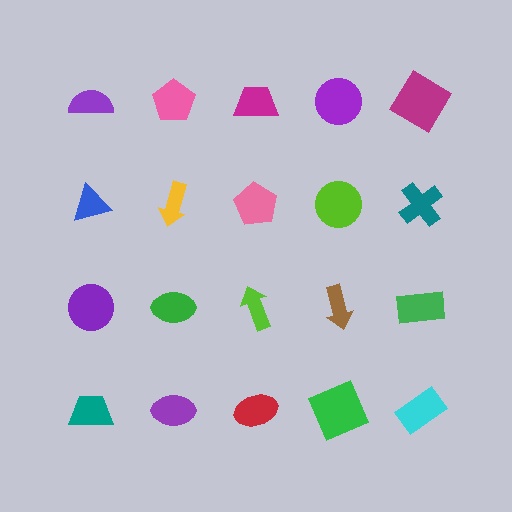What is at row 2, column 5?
A teal cross.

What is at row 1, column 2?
A pink pentagon.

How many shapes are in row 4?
5 shapes.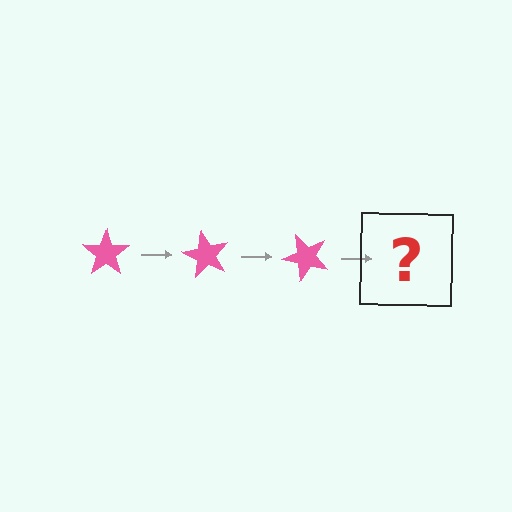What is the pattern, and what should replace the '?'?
The pattern is that the star rotates 60 degrees each step. The '?' should be a pink star rotated 180 degrees.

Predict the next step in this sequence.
The next step is a pink star rotated 180 degrees.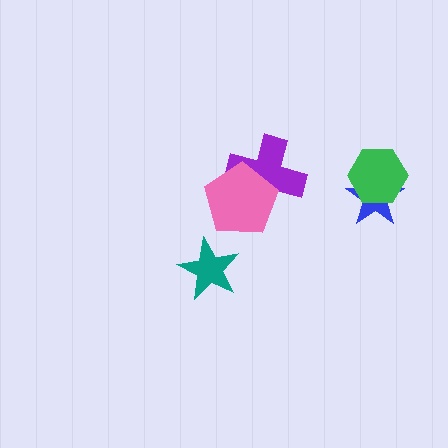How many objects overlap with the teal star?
0 objects overlap with the teal star.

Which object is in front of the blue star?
The green hexagon is in front of the blue star.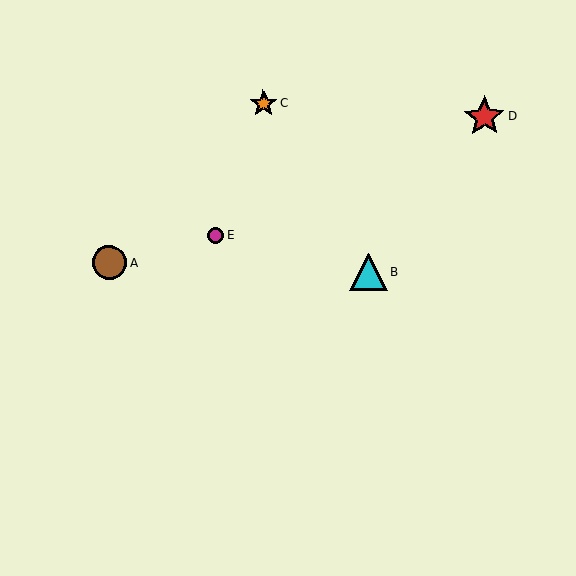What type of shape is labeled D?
Shape D is a red star.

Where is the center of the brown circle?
The center of the brown circle is at (109, 263).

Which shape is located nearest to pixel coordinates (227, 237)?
The magenta circle (labeled E) at (216, 235) is nearest to that location.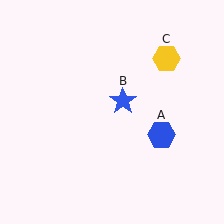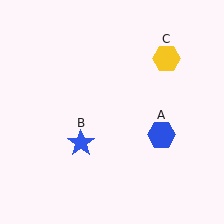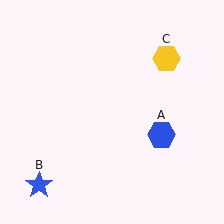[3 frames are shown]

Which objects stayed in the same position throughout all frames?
Blue hexagon (object A) and yellow hexagon (object C) remained stationary.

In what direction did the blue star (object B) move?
The blue star (object B) moved down and to the left.